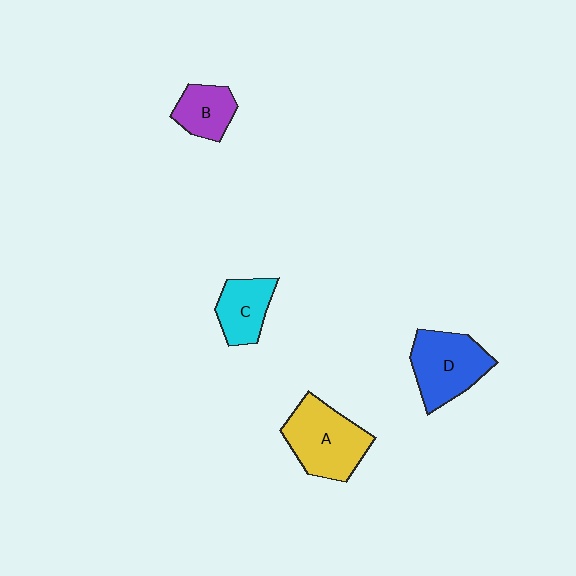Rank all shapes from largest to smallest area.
From largest to smallest: A (yellow), D (blue), C (cyan), B (purple).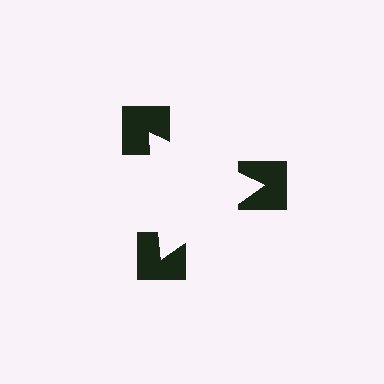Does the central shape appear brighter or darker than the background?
It typically appears slightly brighter than the background, even though no actual brightness change is drawn.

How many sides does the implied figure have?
3 sides.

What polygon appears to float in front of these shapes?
An illusory triangle — its edges are inferred from the aligned wedge cuts in the notched squares, not physically drawn.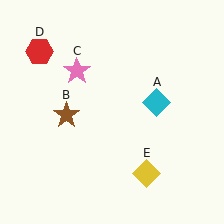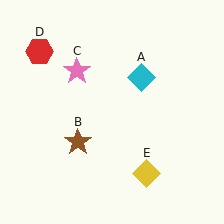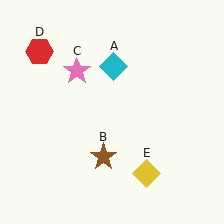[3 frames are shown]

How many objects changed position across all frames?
2 objects changed position: cyan diamond (object A), brown star (object B).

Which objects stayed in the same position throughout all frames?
Pink star (object C) and red hexagon (object D) and yellow diamond (object E) remained stationary.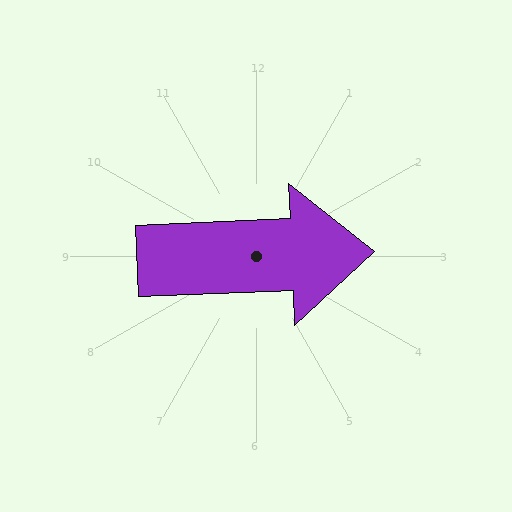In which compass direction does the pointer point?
East.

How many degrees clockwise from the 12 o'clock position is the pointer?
Approximately 88 degrees.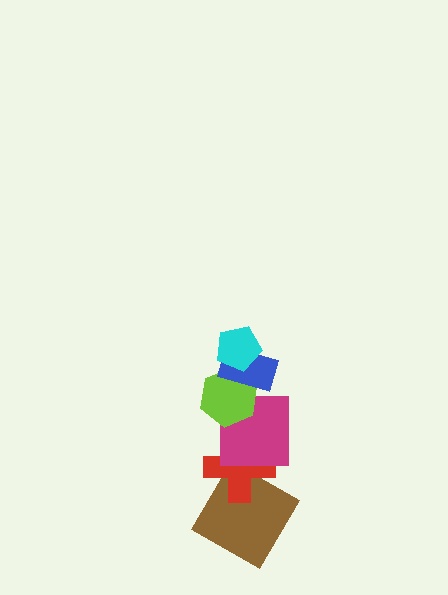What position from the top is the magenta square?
The magenta square is 4th from the top.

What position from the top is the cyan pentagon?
The cyan pentagon is 1st from the top.